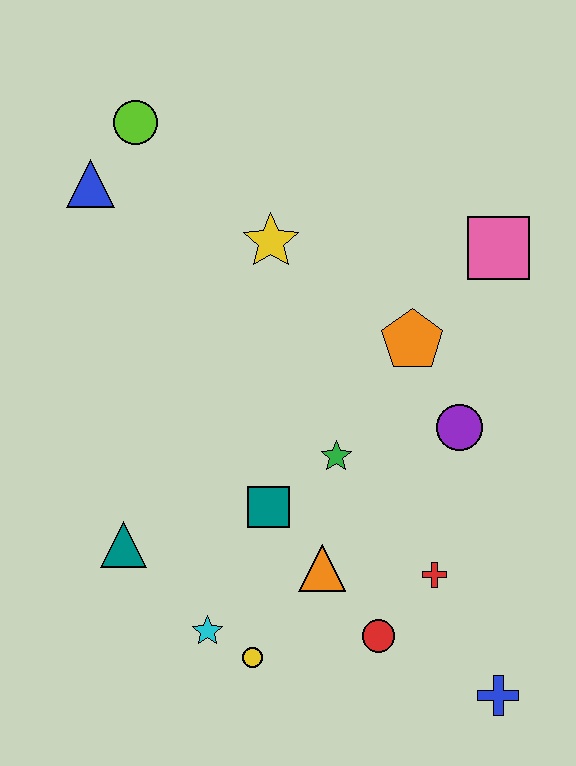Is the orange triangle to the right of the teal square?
Yes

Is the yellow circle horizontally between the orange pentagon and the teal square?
No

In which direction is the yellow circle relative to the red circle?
The yellow circle is to the left of the red circle.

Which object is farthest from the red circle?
The lime circle is farthest from the red circle.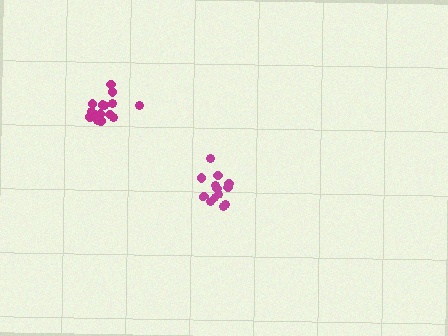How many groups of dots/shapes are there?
There are 2 groups.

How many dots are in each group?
Group 1: 16 dots, Group 2: 13 dots (29 total).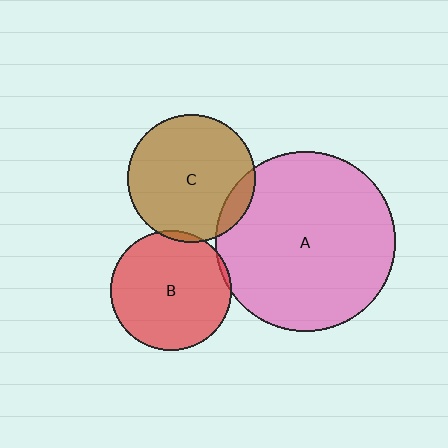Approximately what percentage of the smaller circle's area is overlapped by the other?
Approximately 10%.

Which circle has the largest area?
Circle A (pink).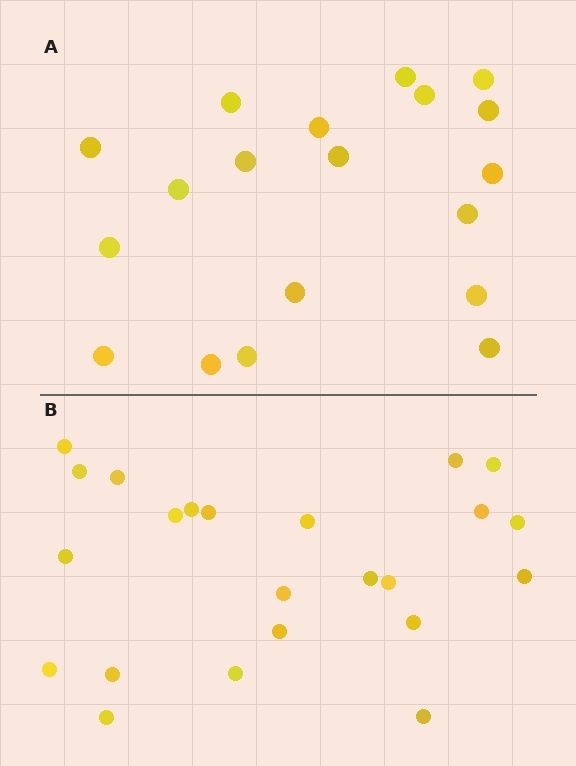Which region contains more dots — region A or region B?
Region B (the bottom region) has more dots.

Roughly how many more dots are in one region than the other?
Region B has about 4 more dots than region A.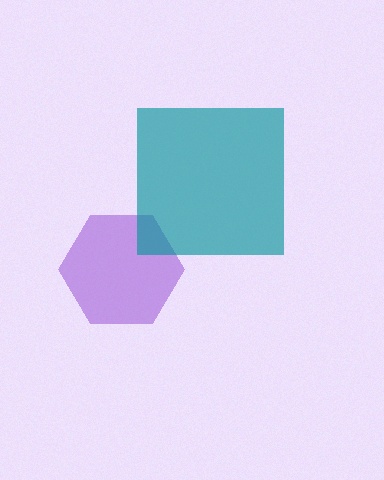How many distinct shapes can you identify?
There are 2 distinct shapes: a purple hexagon, a teal square.